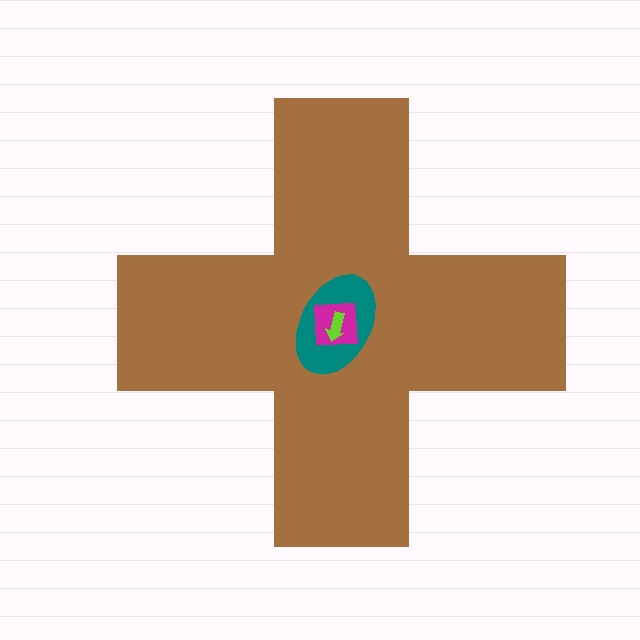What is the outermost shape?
The brown cross.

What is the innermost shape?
The lime arrow.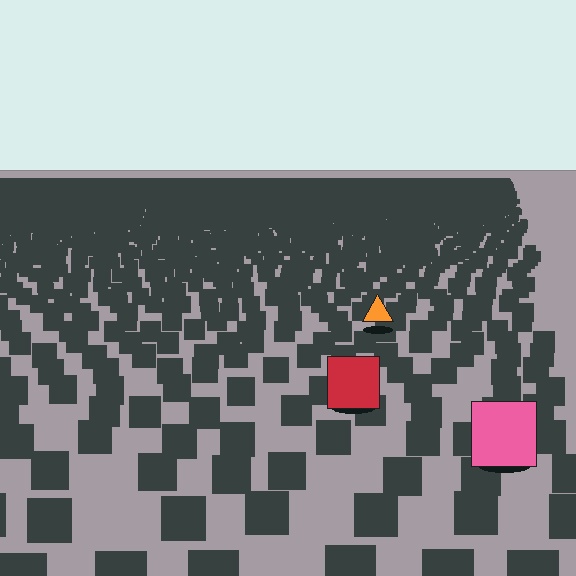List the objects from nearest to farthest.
From nearest to farthest: the pink square, the red square, the orange triangle.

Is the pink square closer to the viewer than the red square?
Yes. The pink square is closer — you can tell from the texture gradient: the ground texture is coarser near it.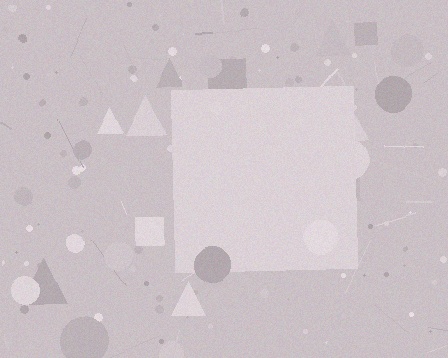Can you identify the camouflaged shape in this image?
The camouflaged shape is a square.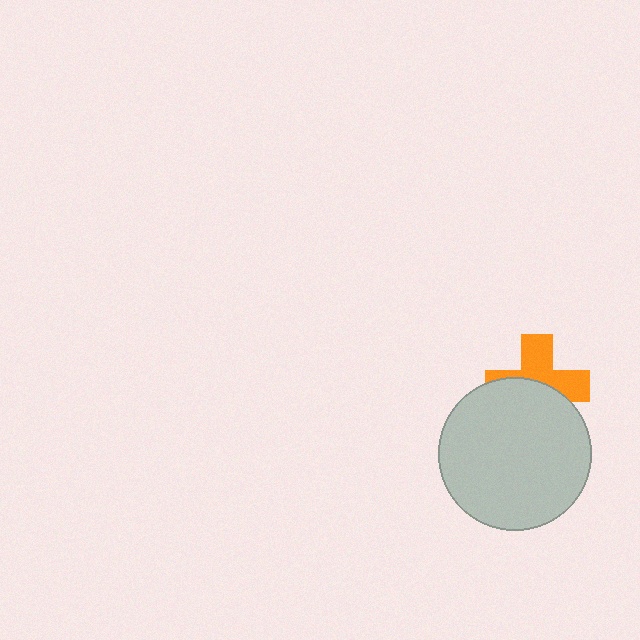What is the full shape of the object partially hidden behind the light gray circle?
The partially hidden object is an orange cross.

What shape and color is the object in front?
The object in front is a light gray circle.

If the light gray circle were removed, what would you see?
You would see the complete orange cross.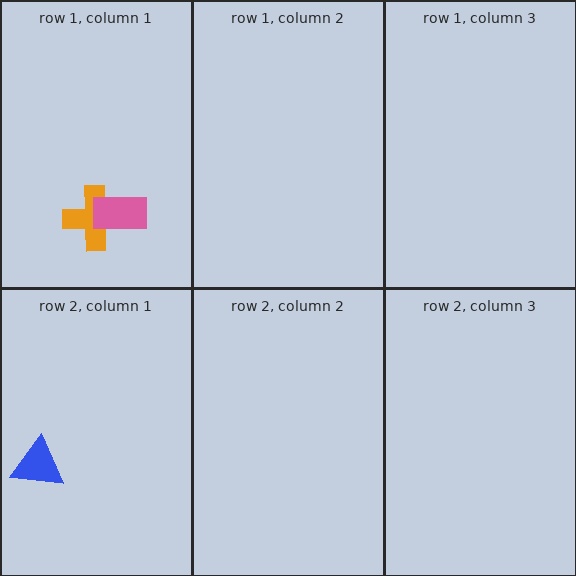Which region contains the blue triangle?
The row 2, column 1 region.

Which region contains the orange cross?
The row 1, column 1 region.